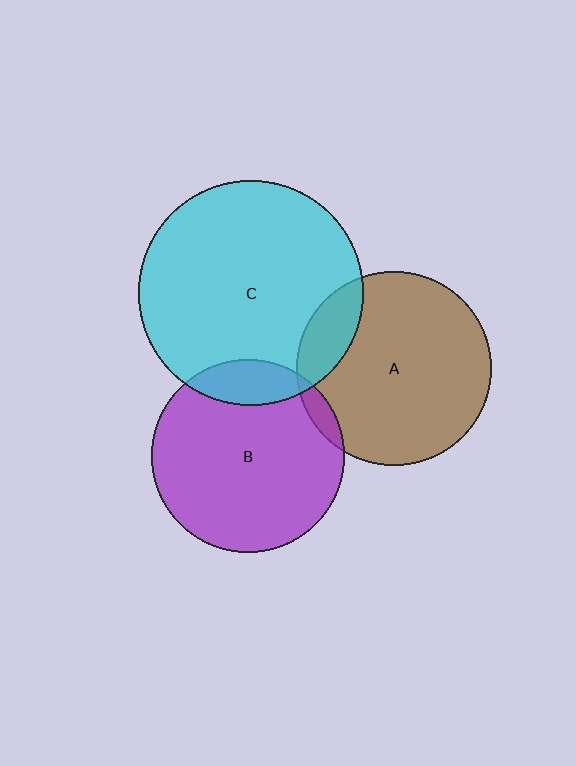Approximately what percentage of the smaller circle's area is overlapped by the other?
Approximately 5%.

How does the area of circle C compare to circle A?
Approximately 1.3 times.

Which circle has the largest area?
Circle C (cyan).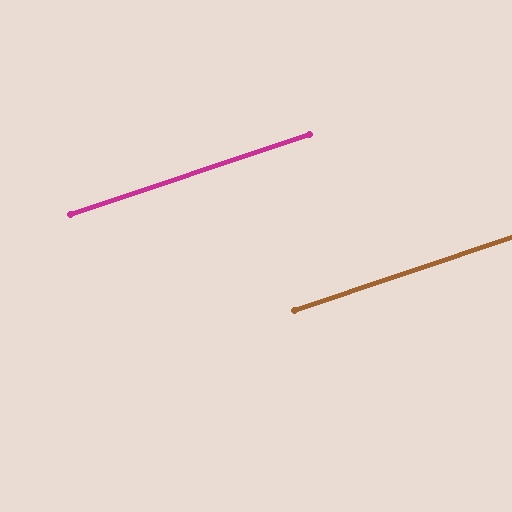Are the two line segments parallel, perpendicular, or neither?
Parallel — their directions differ by only 0.1°.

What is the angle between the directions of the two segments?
Approximately 0 degrees.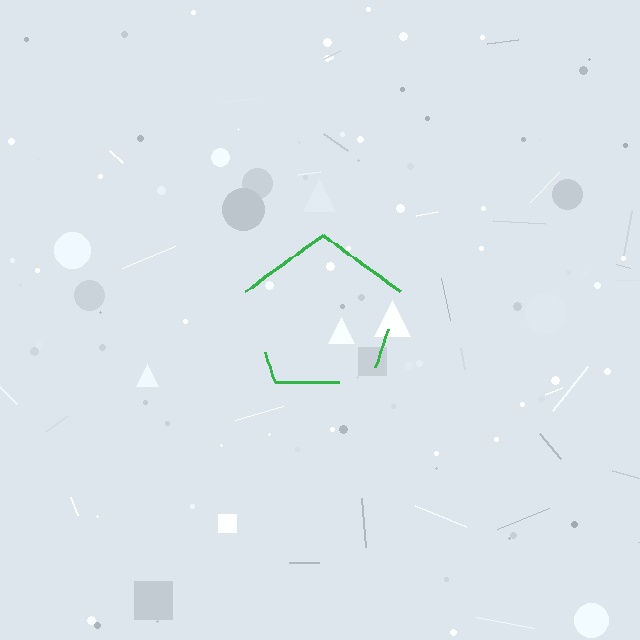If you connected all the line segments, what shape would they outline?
They would outline a pentagon.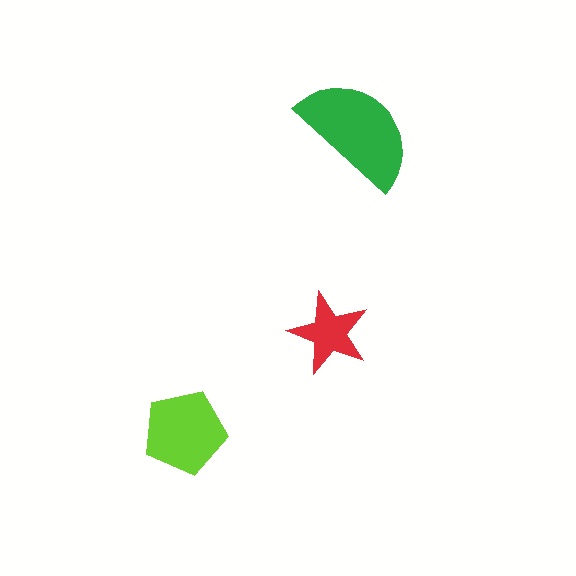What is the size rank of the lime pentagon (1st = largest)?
2nd.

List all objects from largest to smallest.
The green semicircle, the lime pentagon, the red star.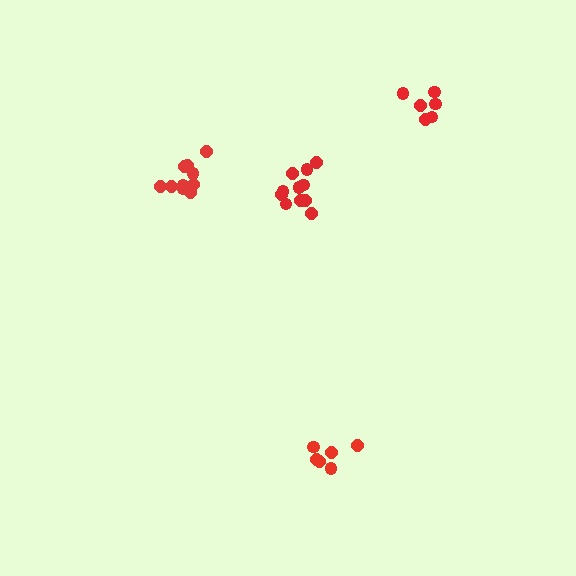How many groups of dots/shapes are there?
There are 4 groups.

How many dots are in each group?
Group 1: 10 dots, Group 2: 11 dots, Group 3: 6 dots, Group 4: 6 dots (33 total).